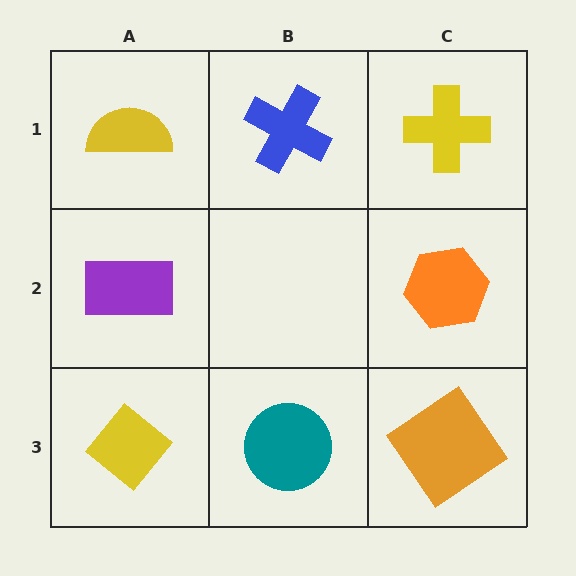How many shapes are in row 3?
3 shapes.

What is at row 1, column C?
A yellow cross.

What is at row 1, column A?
A yellow semicircle.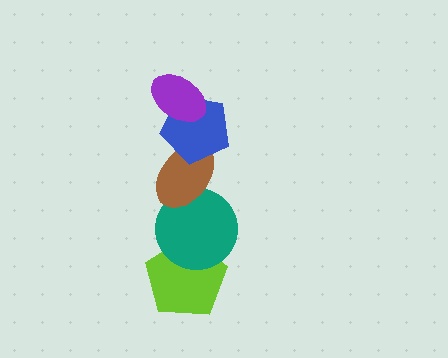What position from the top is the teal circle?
The teal circle is 4th from the top.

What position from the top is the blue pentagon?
The blue pentagon is 2nd from the top.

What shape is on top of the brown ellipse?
The blue pentagon is on top of the brown ellipse.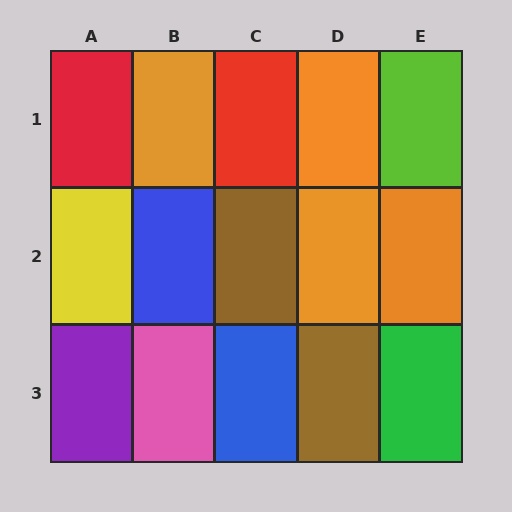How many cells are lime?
1 cell is lime.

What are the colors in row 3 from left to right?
Purple, pink, blue, brown, green.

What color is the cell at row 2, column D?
Orange.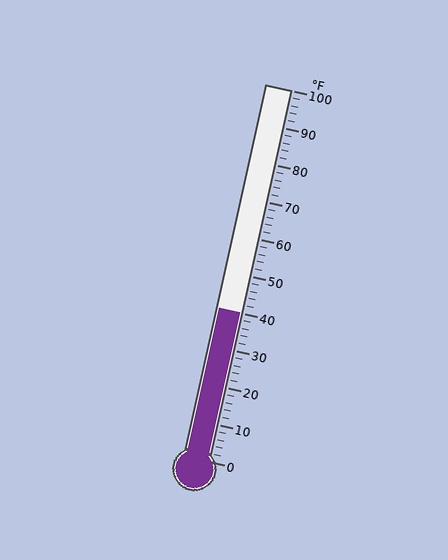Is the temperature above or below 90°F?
The temperature is below 90°F.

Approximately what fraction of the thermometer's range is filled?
The thermometer is filled to approximately 40% of its range.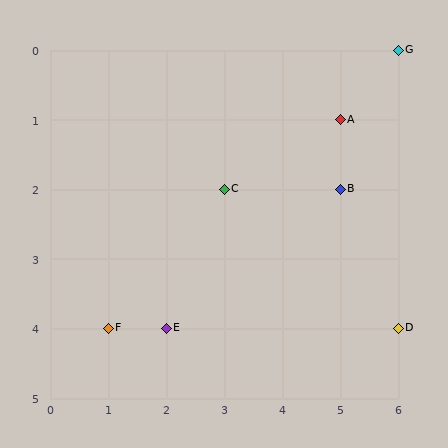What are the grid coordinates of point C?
Point C is at grid coordinates (3, 2).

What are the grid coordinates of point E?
Point E is at grid coordinates (2, 4).